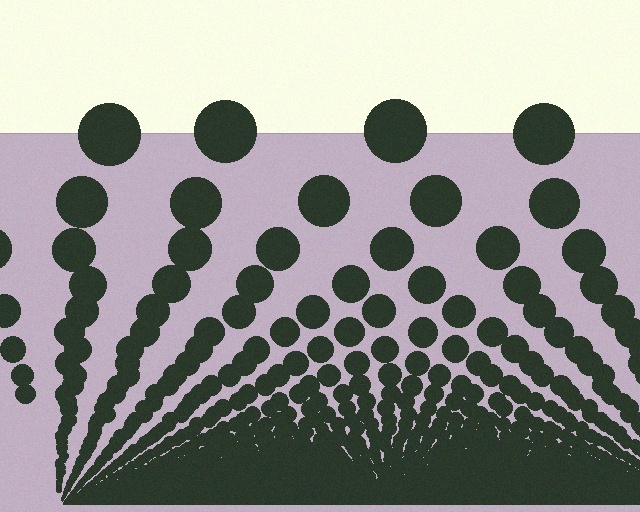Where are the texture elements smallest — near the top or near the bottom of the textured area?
Near the bottom.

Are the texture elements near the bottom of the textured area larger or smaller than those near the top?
Smaller. The gradient is inverted — elements near the bottom are smaller and denser.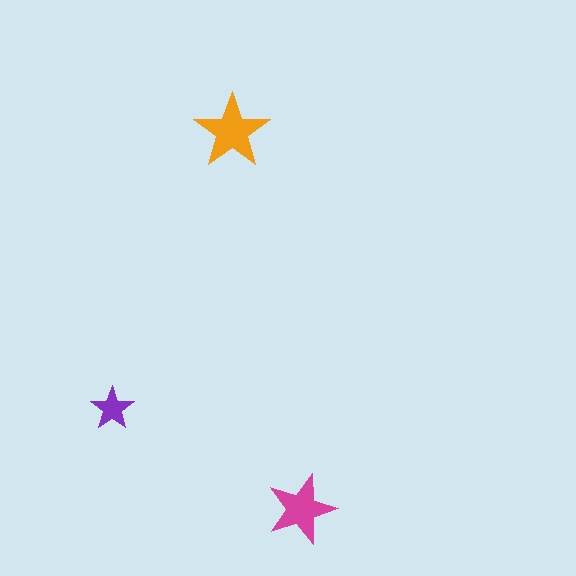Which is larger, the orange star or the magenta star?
The orange one.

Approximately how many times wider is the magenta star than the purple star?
About 1.5 times wider.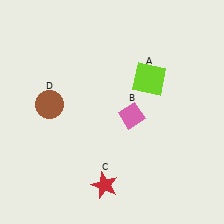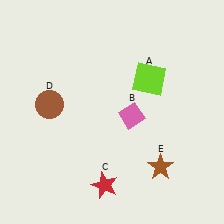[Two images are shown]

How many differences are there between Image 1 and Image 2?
There is 1 difference between the two images.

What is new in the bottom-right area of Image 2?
A brown star (E) was added in the bottom-right area of Image 2.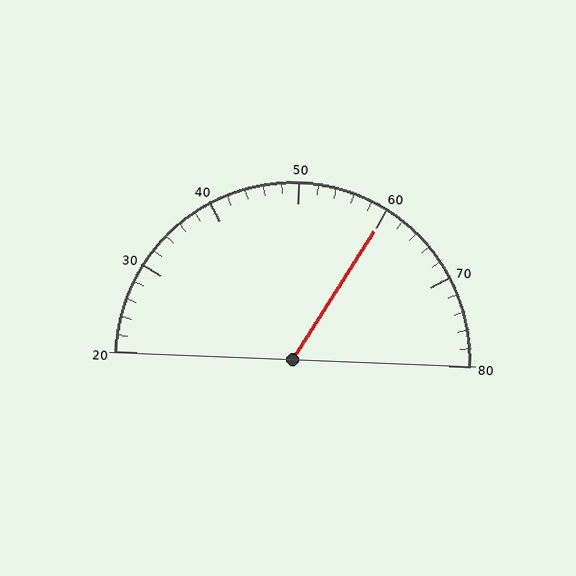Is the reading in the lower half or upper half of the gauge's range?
The reading is in the upper half of the range (20 to 80).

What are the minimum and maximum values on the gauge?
The gauge ranges from 20 to 80.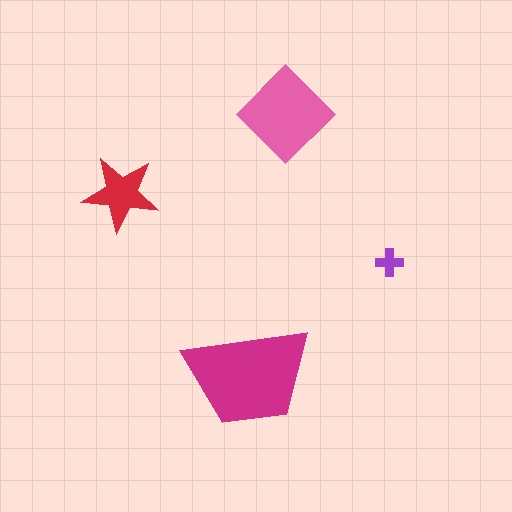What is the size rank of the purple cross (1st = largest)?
4th.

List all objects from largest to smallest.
The magenta trapezoid, the pink diamond, the red star, the purple cross.